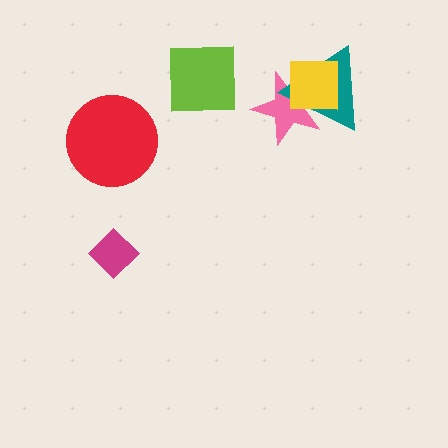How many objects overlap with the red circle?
0 objects overlap with the red circle.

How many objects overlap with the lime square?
0 objects overlap with the lime square.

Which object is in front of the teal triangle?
The yellow square is in front of the teal triangle.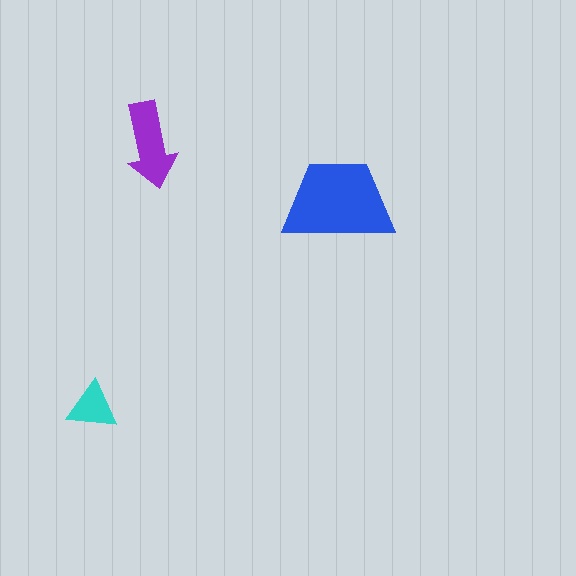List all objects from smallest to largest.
The cyan triangle, the purple arrow, the blue trapezoid.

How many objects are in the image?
There are 3 objects in the image.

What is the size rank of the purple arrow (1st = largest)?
2nd.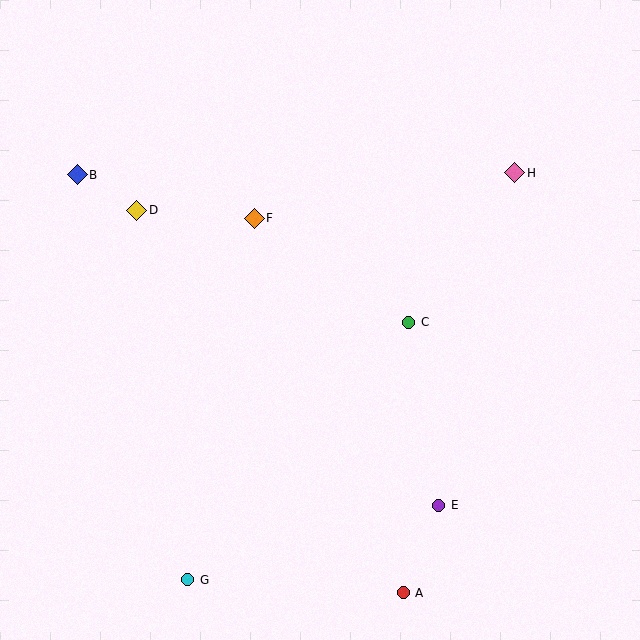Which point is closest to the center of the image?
Point C at (409, 322) is closest to the center.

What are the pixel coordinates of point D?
Point D is at (137, 210).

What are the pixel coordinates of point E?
Point E is at (439, 505).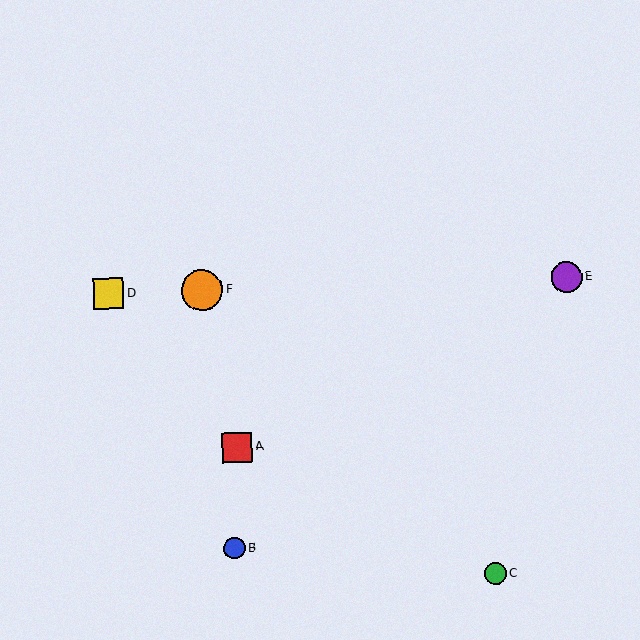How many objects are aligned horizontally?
3 objects (D, E, F) are aligned horizontally.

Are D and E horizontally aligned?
Yes, both are at y≈294.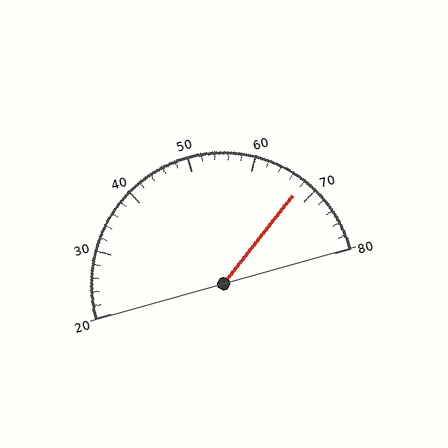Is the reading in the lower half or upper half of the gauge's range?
The reading is in the upper half of the range (20 to 80).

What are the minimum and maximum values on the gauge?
The gauge ranges from 20 to 80.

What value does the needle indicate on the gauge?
The needle indicates approximately 68.